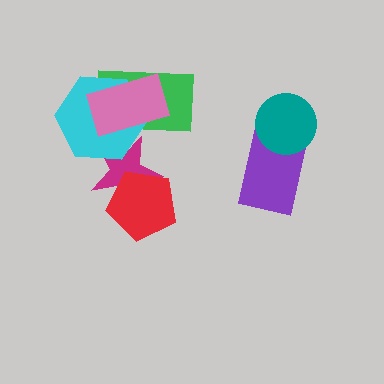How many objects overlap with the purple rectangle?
1 object overlaps with the purple rectangle.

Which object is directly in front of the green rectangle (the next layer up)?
The cyan hexagon is directly in front of the green rectangle.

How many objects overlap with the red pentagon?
1 object overlaps with the red pentagon.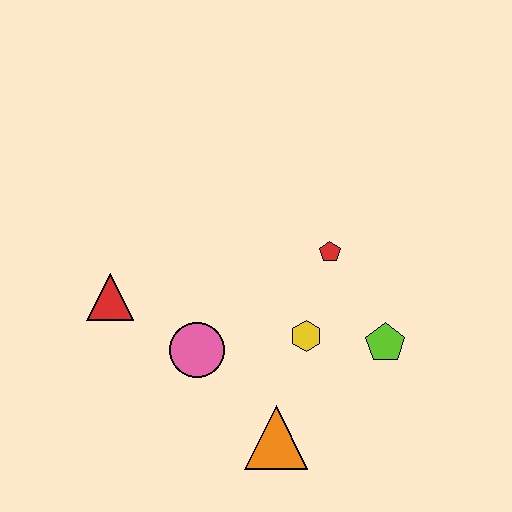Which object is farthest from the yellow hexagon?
The red triangle is farthest from the yellow hexagon.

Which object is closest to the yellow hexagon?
The lime pentagon is closest to the yellow hexagon.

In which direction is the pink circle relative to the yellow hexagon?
The pink circle is to the left of the yellow hexagon.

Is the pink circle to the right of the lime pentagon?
No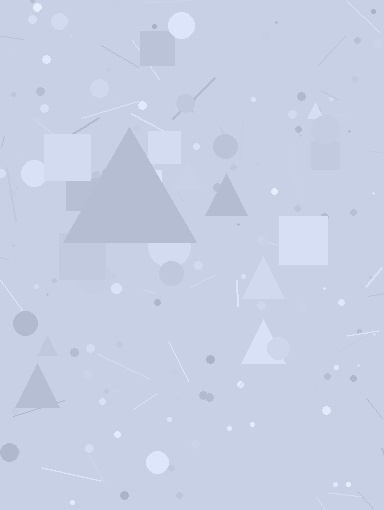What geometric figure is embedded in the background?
A triangle is embedded in the background.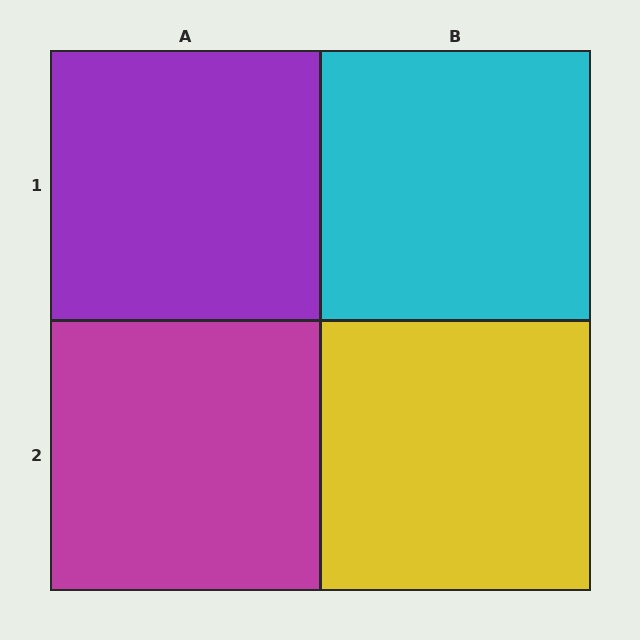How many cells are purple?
1 cell is purple.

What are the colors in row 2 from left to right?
Magenta, yellow.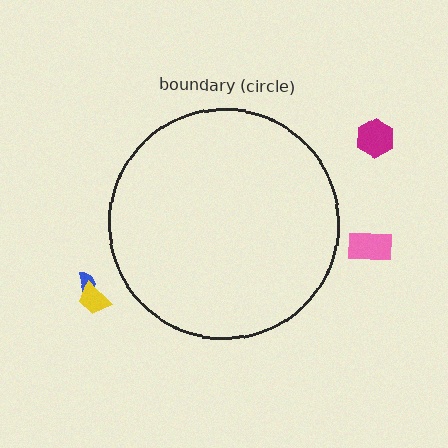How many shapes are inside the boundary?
0 inside, 4 outside.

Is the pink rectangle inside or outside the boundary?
Outside.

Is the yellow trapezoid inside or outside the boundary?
Outside.